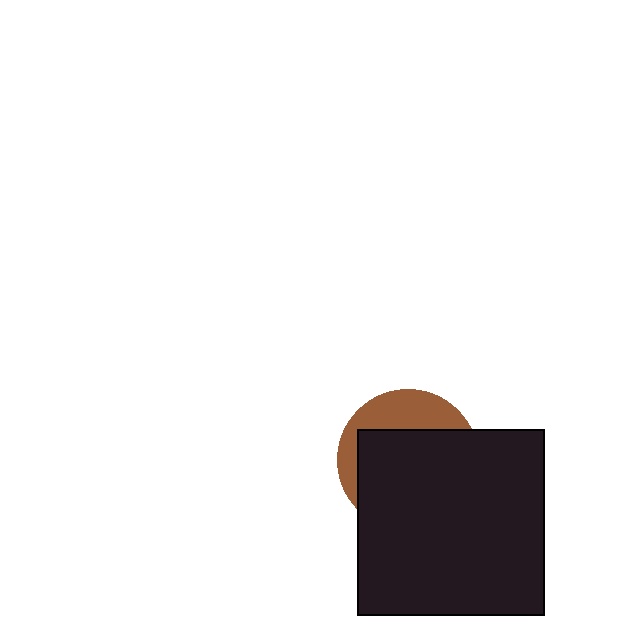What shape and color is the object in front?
The object in front is a black square.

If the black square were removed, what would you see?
You would see the complete brown circle.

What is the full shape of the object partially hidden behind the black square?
The partially hidden object is a brown circle.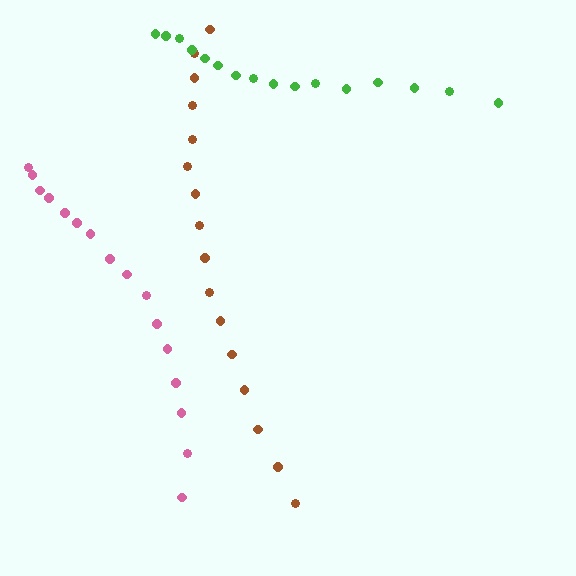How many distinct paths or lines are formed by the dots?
There are 3 distinct paths.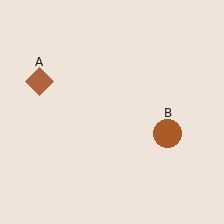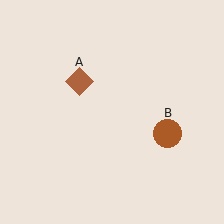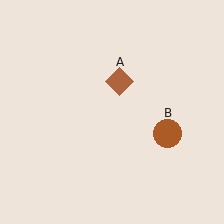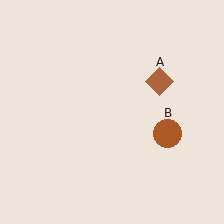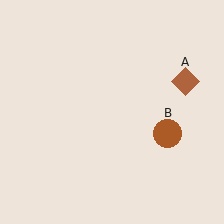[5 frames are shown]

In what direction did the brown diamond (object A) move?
The brown diamond (object A) moved right.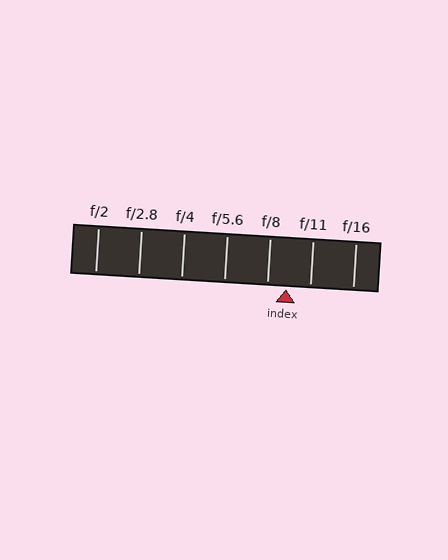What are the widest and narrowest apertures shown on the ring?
The widest aperture shown is f/2 and the narrowest is f/16.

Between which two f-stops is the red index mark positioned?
The index mark is between f/8 and f/11.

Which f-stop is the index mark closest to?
The index mark is closest to f/8.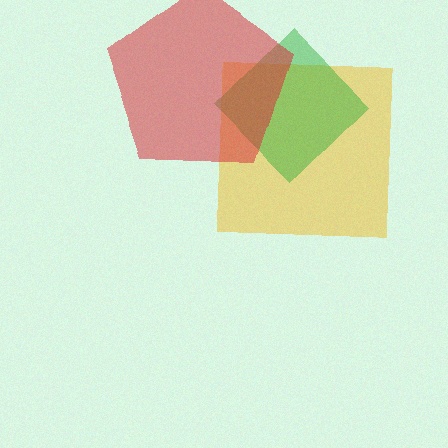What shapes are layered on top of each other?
The layered shapes are: a yellow square, a green diamond, a red pentagon.